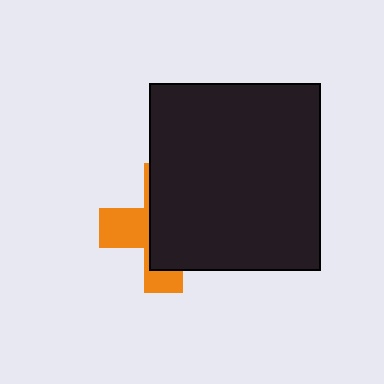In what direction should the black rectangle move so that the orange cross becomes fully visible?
The black rectangle should move right. That is the shortest direction to clear the overlap and leave the orange cross fully visible.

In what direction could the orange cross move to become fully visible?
The orange cross could move left. That would shift it out from behind the black rectangle entirely.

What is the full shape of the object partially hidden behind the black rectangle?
The partially hidden object is an orange cross.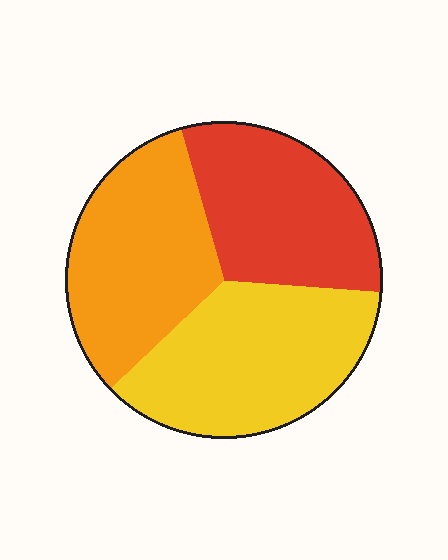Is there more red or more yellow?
Yellow.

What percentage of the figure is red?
Red takes up about one third (1/3) of the figure.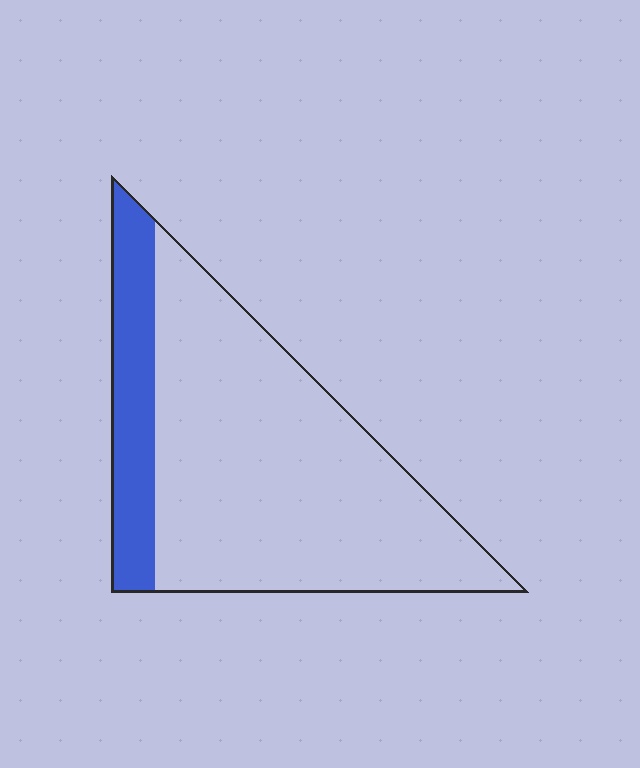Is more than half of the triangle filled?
No.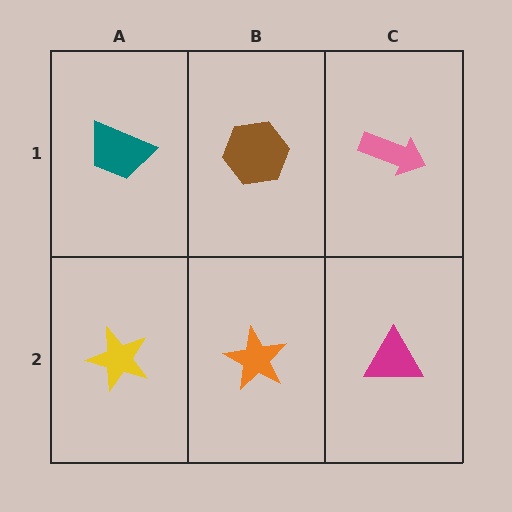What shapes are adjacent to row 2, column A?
A teal trapezoid (row 1, column A), an orange star (row 2, column B).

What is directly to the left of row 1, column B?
A teal trapezoid.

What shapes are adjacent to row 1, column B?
An orange star (row 2, column B), a teal trapezoid (row 1, column A), a pink arrow (row 1, column C).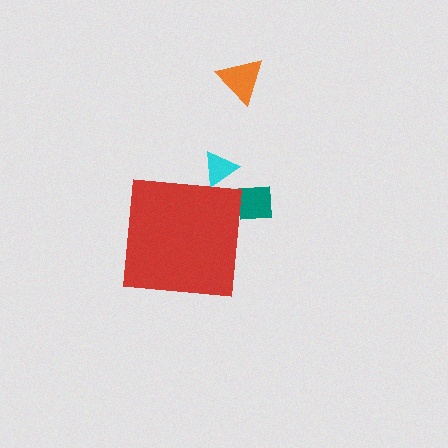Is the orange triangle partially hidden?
No, the orange triangle is fully visible.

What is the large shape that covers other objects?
A red square.